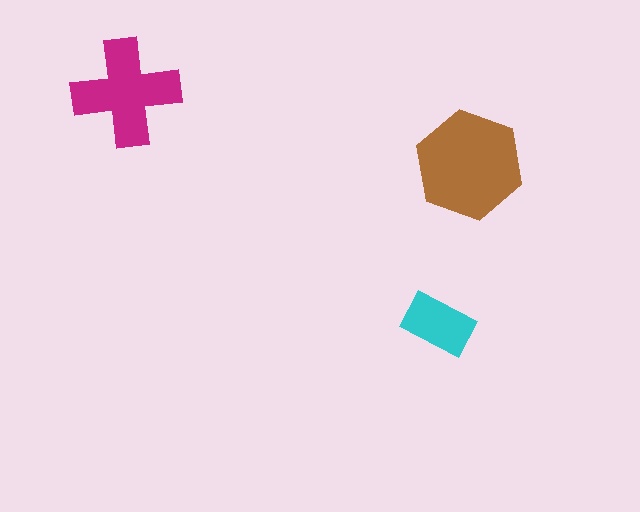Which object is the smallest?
The cyan rectangle.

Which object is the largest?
The brown hexagon.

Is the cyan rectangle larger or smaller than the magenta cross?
Smaller.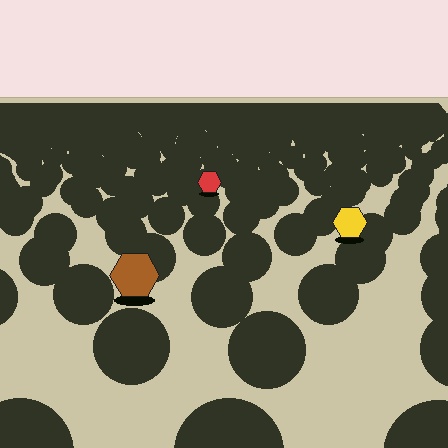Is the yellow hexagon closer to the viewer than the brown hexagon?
No. The brown hexagon is closer — you can tell from the texture gradient: the ground texture is coarser near it.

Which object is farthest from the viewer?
The red hexagon is farthest from the viewer. It appears smaller and the ground texture around it is denser.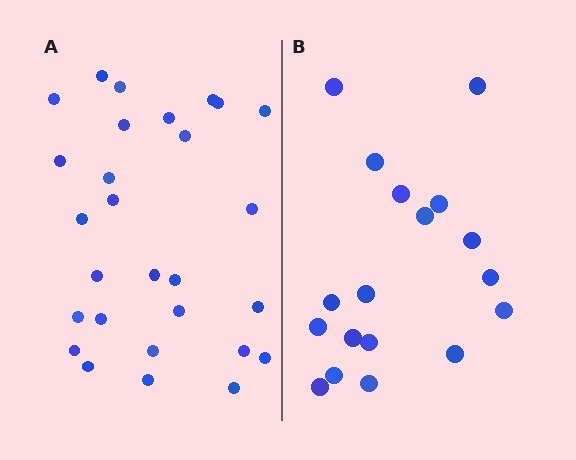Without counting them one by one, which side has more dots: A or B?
Region A (the left region) has more dots.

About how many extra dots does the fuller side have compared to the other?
Region A has roughly 10 or so more dots than region B.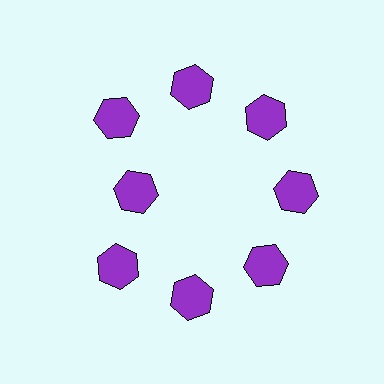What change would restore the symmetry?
The symmetry would be restored by moving it outward, back onto the ring so that all 8 hexagons sit at equal angles and equal distance from the center.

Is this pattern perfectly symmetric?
No. The 8 purple hexagons are arranged in a ring, but one element near the 9 o'clock position is pulled inward toward the center, breaking the 8-fold rotational symmetry.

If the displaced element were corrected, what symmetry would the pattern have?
It would have 8-fold rotational symmetry — the pattern would map onto itself every 45 degrees.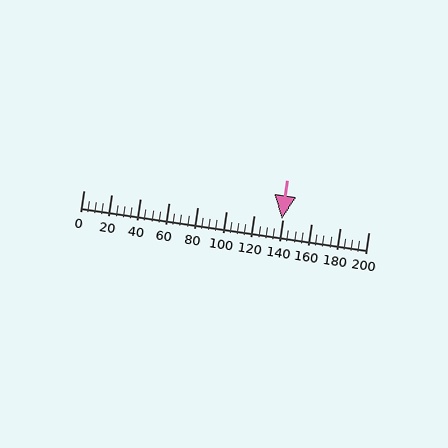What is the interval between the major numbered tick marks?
The major tick marks are spaced 20 units apart.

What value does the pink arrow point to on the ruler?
The pink arrow points to approximately 139.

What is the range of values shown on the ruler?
The ruler shows values from 0 to 200.